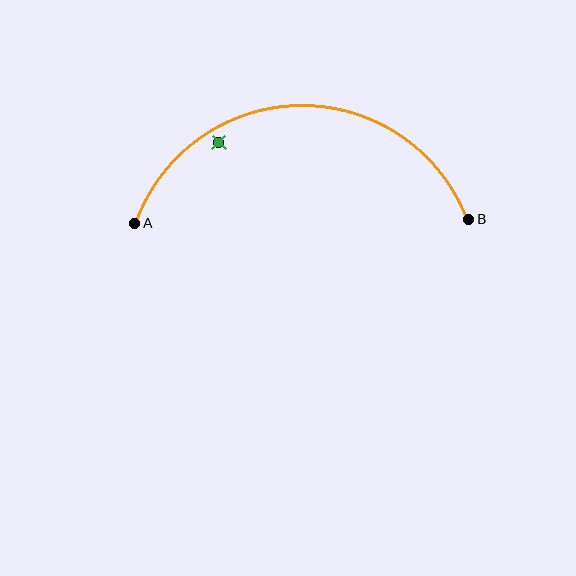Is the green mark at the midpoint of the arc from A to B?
No — the green mark does not lie on the arc at all. It sits slightly inside the curve.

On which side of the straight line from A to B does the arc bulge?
The arc bulges above the straight line connecting A and B.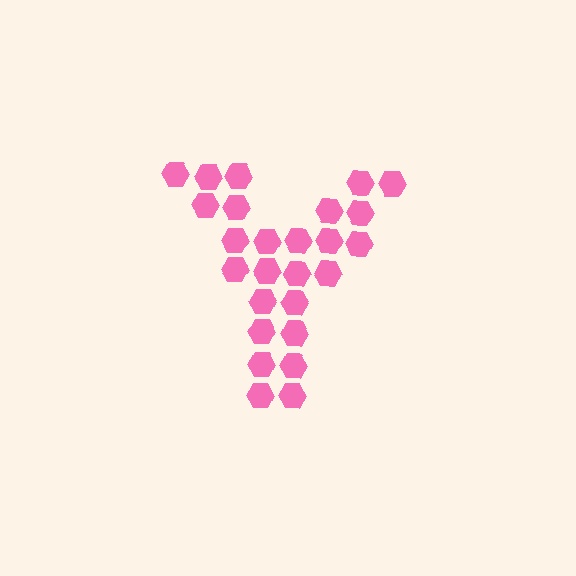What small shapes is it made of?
It is made of small hexagons.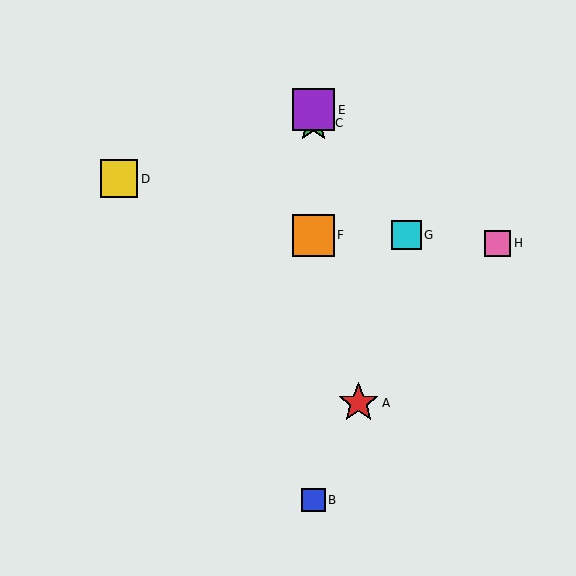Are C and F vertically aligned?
Yes, both are at x≈313.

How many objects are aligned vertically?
4 objects (B, C, E, F) are aligned vertically.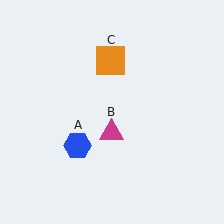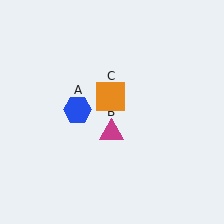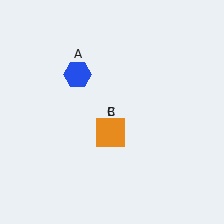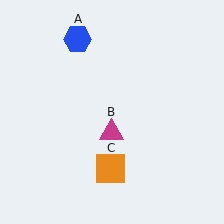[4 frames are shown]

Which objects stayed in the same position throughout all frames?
Magenta triangle (object B) remained stationary.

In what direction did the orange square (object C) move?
The orange square (object C) moved down.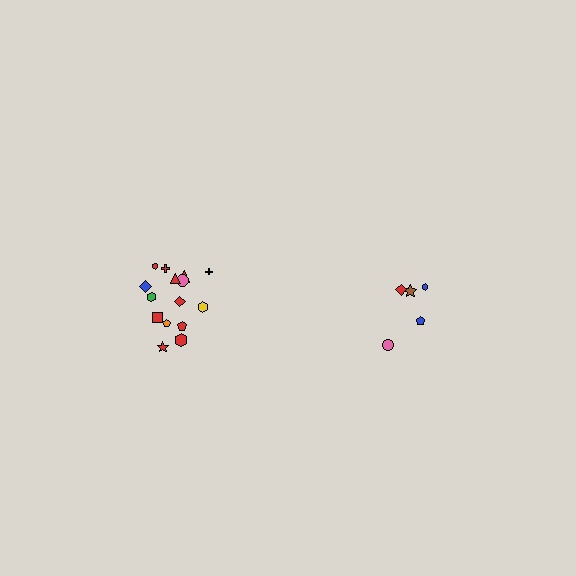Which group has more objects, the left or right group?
The left group.